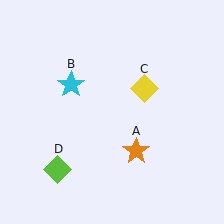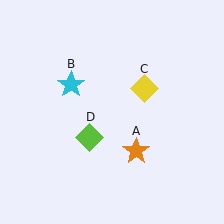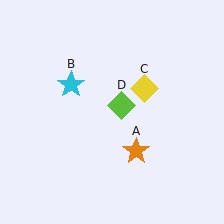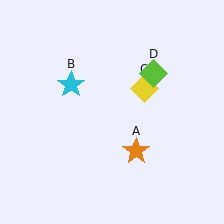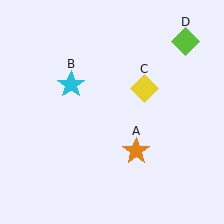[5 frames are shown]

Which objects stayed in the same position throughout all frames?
Orange star (object A) and cyan star (object B) and yellow diamond (object C) remained stationary.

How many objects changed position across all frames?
1 object changed position: lime diamond (object D).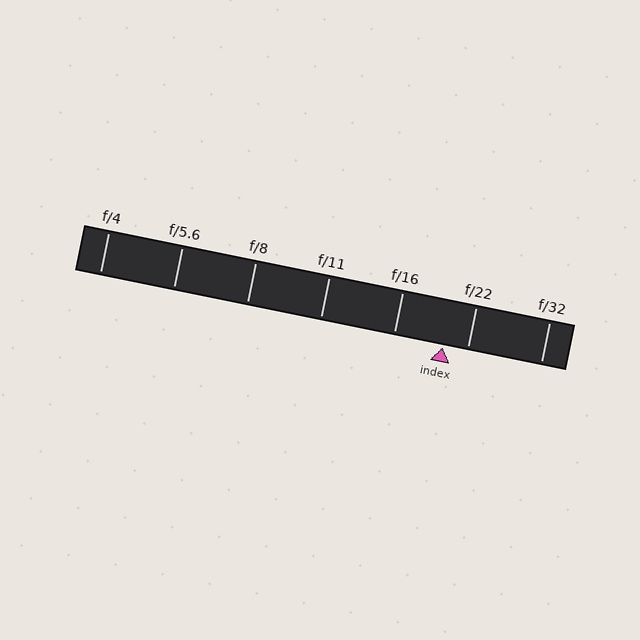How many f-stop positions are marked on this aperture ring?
There are 7 f-stop positions marked.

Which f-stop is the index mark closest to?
The index mark is closest to f/22.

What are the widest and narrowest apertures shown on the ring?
The widest aperture shown is f/4 and the narrowest is f/32.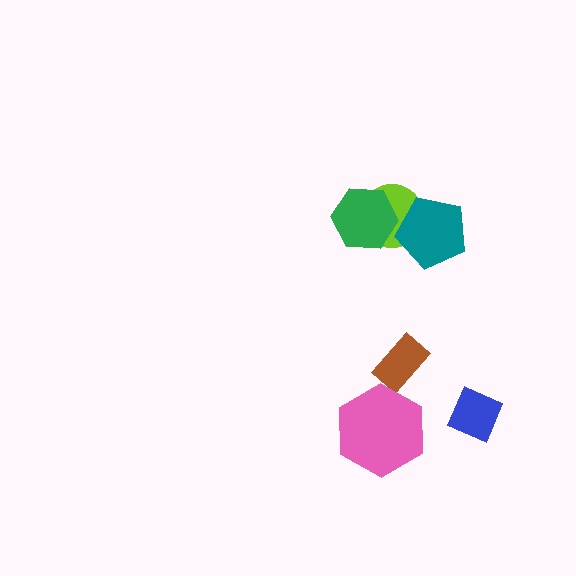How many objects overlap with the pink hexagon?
0 objects overlap with the pink hexagon.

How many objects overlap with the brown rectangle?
0 objects overlap with the brown rectangle.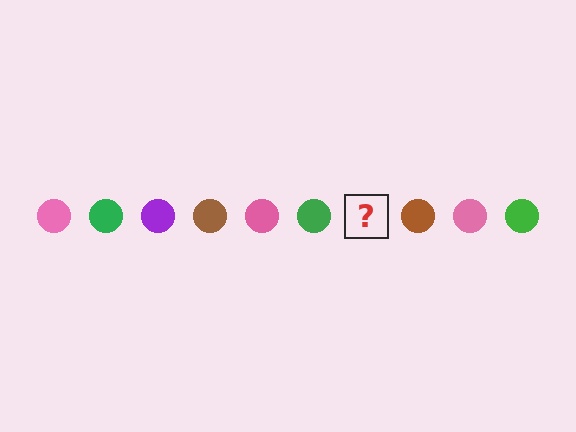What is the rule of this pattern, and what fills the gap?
The rule is that the pattern cycles through pink, green, purple, brown circles. The gap should be filled with a purple circle.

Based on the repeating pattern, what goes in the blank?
The blank should be a purple circle.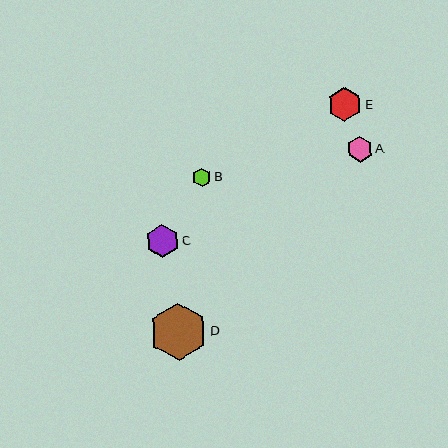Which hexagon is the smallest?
Hexagon B is the smallest with a size of approximately 19 pixels.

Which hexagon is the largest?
Hexagon D is the largest with a size of approximately 57 pixels.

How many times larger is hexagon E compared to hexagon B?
Hexagon E is approximately 1.8 times the size of hexagon B.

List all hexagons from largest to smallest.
From largest to smallest: D, E, C, A, B.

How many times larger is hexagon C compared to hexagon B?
Hexagon C is approximately 1.8 times the size of hexagon B.